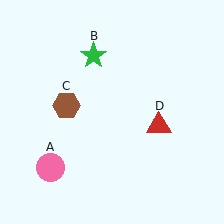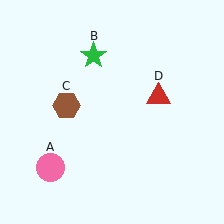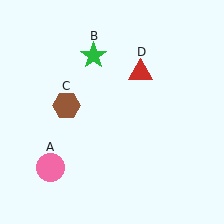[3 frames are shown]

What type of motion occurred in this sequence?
The red triangle (object D) rotated counterclockwise around the center of the scene.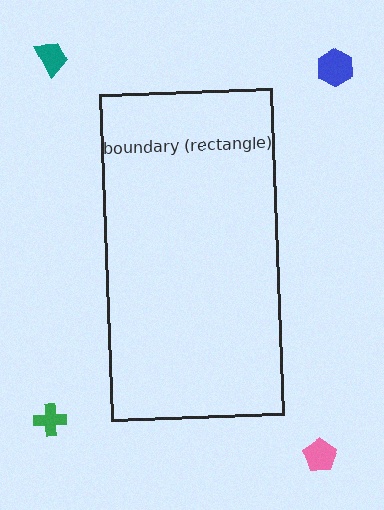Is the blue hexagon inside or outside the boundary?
Outside.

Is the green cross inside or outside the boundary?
Outside.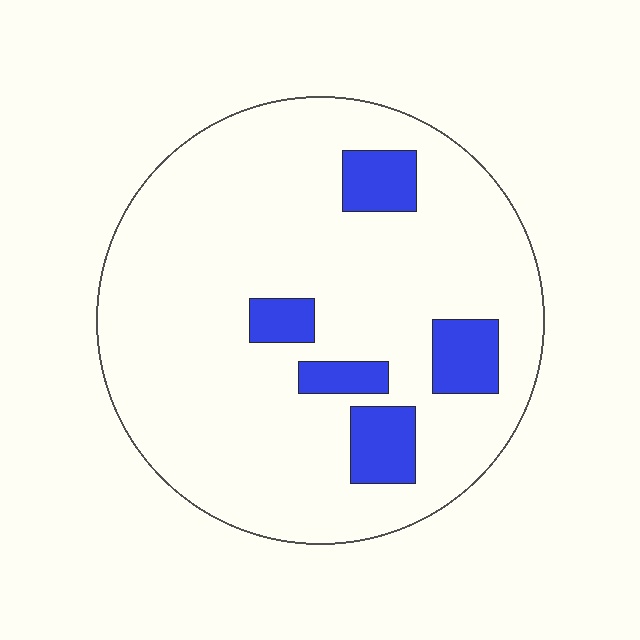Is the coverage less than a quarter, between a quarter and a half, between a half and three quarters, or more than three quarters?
Less than a quarter.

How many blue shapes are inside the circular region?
5.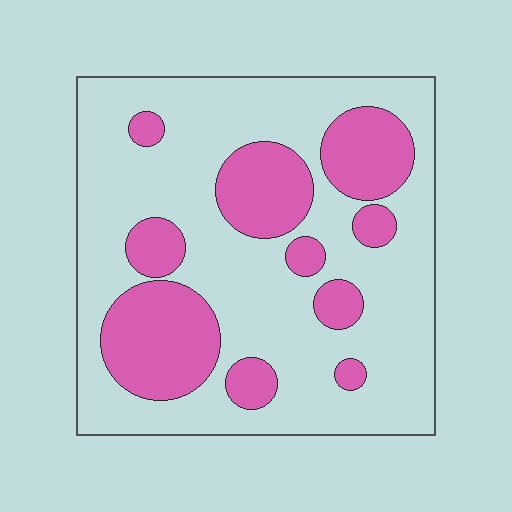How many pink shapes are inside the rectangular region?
10.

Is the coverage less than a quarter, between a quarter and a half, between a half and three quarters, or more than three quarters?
Between a quarter and a half.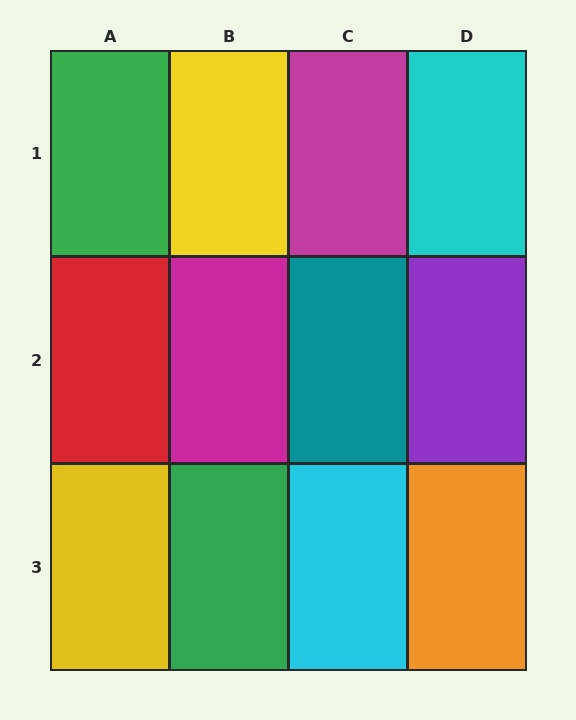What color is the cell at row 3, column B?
Green.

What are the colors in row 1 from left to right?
Green, yellow, magenta, cyan.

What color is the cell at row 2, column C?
Teal.